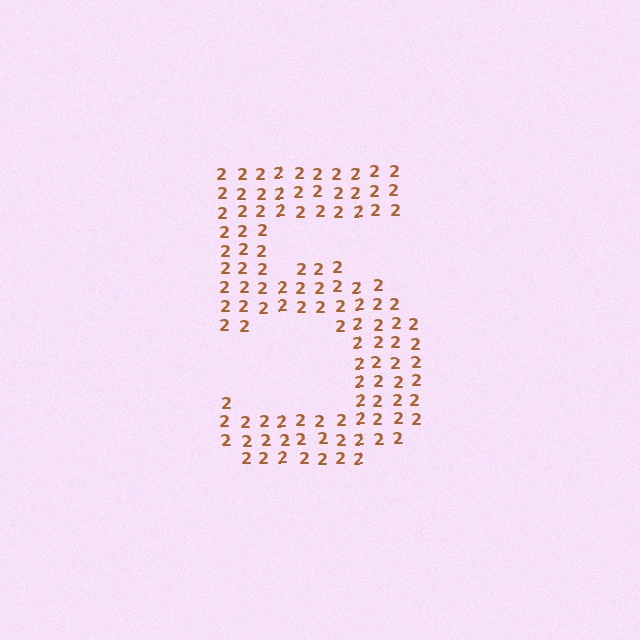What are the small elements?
The small elements are digit 2's.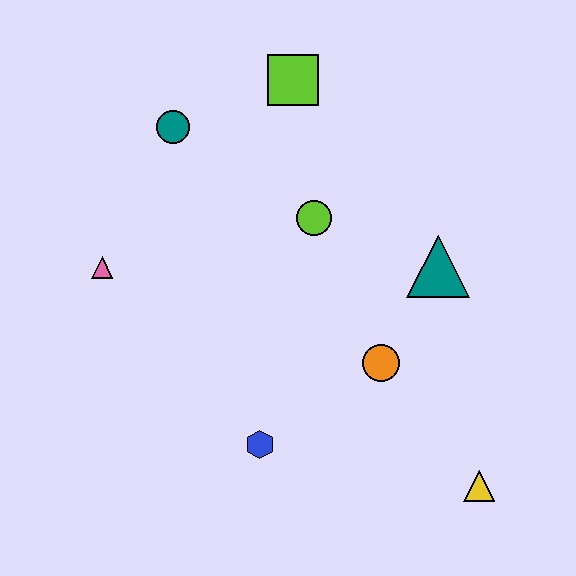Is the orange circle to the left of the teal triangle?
Yes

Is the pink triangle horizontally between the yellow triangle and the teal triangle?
No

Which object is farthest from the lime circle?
The yellow triangle is farthest from the lime circle.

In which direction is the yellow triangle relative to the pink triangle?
The yellow triangle is to the right of the pink triangle.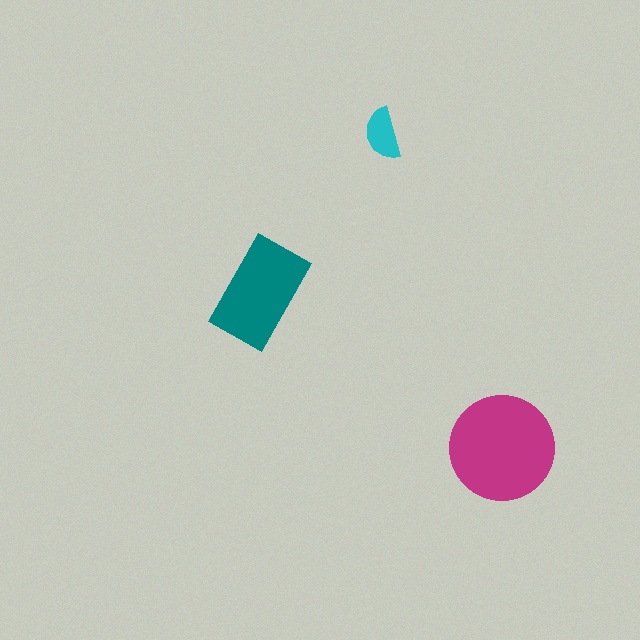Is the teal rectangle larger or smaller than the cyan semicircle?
Larger.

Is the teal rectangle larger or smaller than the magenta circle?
Smaller.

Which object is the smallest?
The cyan semicircle.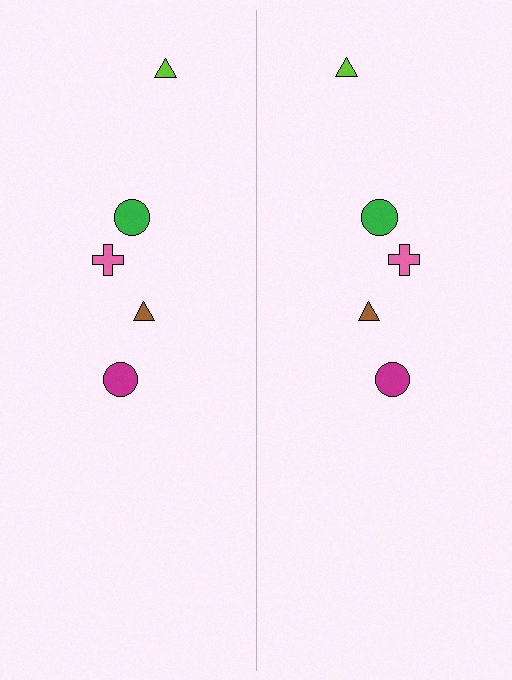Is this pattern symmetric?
Yes, this pattern has bilateral (reflection) symmetry.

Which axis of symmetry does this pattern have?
The pattern has a vertical axis of symmetry running through the center of the image.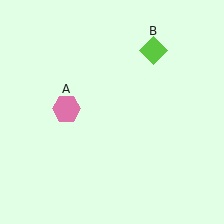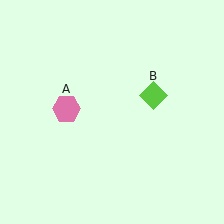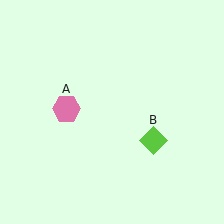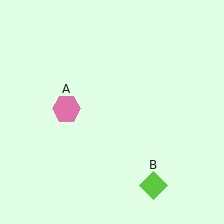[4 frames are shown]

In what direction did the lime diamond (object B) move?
The lime diamond (object B) moved down.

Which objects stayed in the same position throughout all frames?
Pink hexagon (object A) remained stationary.